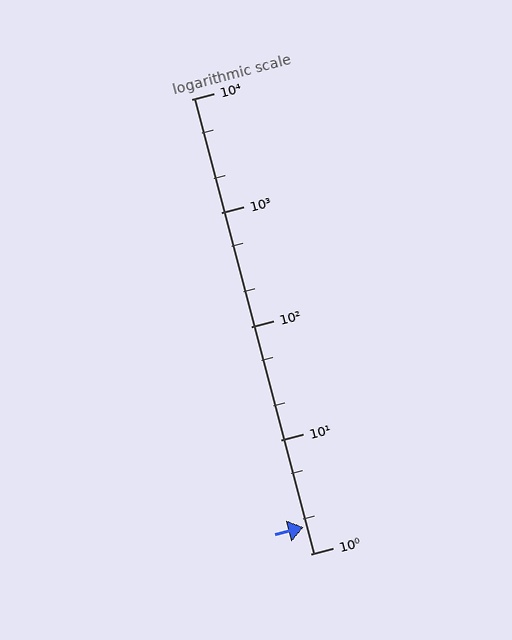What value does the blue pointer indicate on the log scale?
The pointer indicates approximately 1.7.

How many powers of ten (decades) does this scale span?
The scale spans 4 decades, from 1 to 10000.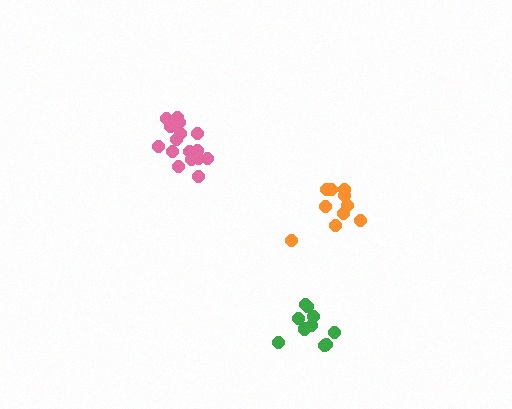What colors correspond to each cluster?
The clusters are colored: orange, pink, green.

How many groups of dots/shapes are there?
There are 3 groups.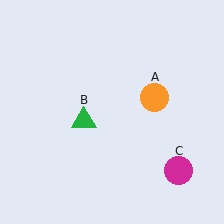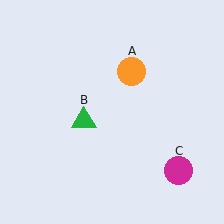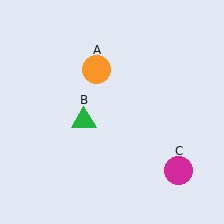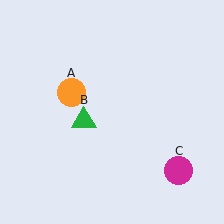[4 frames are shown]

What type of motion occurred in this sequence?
The orange circle (object A) rotated counterclockwise around the center of the scene.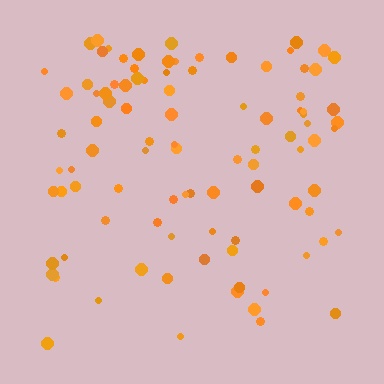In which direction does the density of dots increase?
From bottom to top, with the top side densest.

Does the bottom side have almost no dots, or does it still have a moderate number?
Still a moderate number, just noticeably fewer than the top.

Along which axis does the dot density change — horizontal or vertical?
Vertical.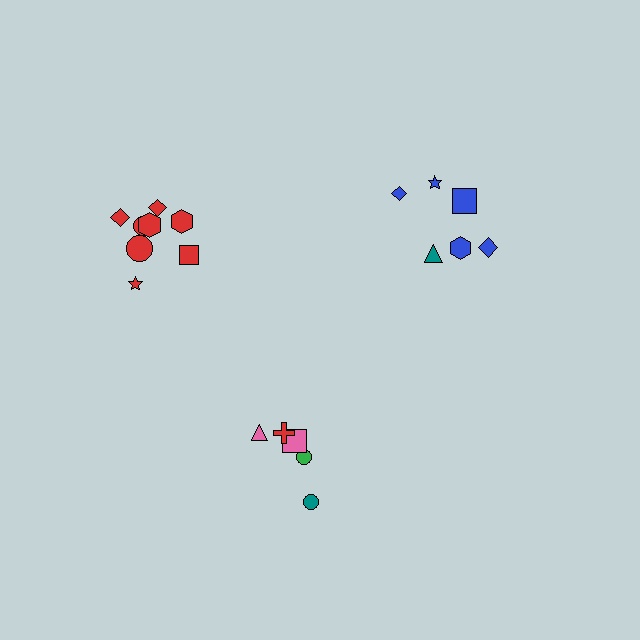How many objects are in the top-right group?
There are 6 objects.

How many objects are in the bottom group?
There are 5 objects.